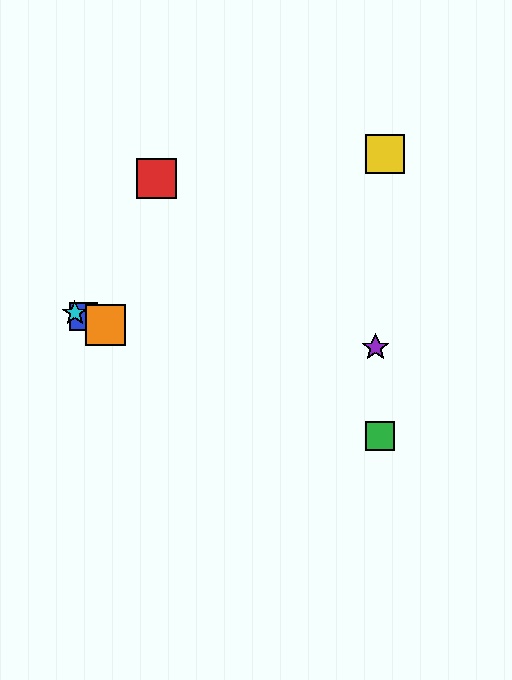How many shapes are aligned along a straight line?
4 shapes (the blue square, the green square, the orange square, the cyan star) are aligned along a straight line.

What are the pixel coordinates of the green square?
The green square is at (380, 436).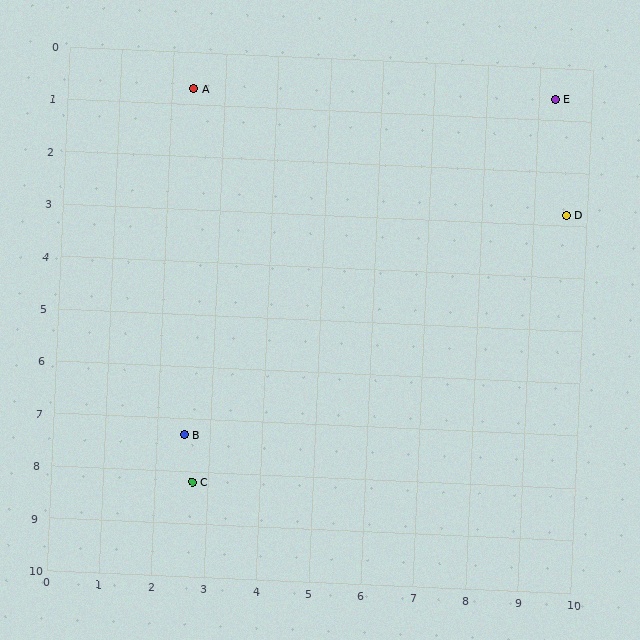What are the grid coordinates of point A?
Point A is at approximately (2.4, 0.7).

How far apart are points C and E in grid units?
Points C and E are about 10.1 grid units apart.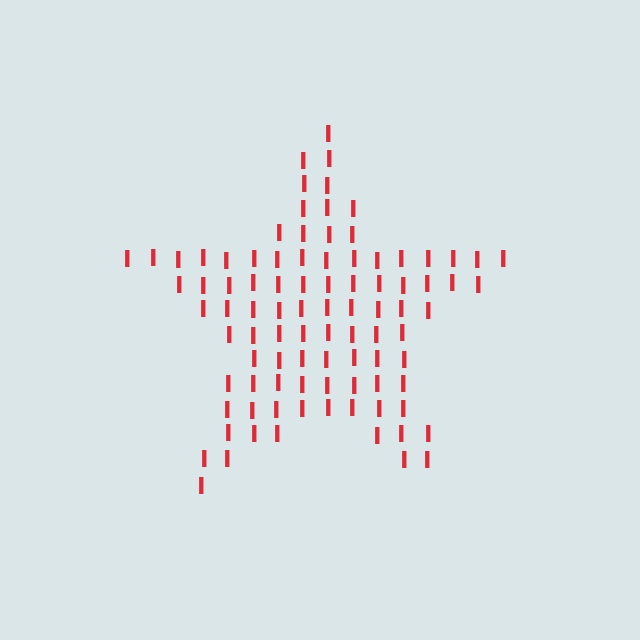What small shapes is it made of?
It is made of small letter I's.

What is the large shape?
The large shape is a star.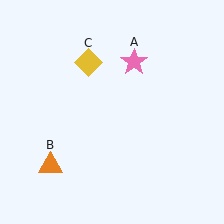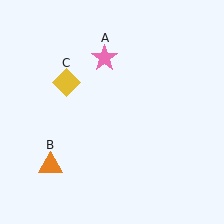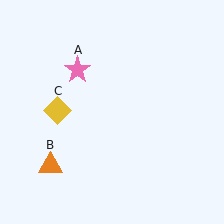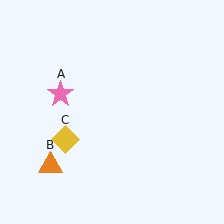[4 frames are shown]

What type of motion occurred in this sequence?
The pink star (object A), yellow diamond (object C) rotated counterclockwise around the center of the scene.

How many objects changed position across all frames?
2 objects changed position: pink star (object A), yellow diamond (object C).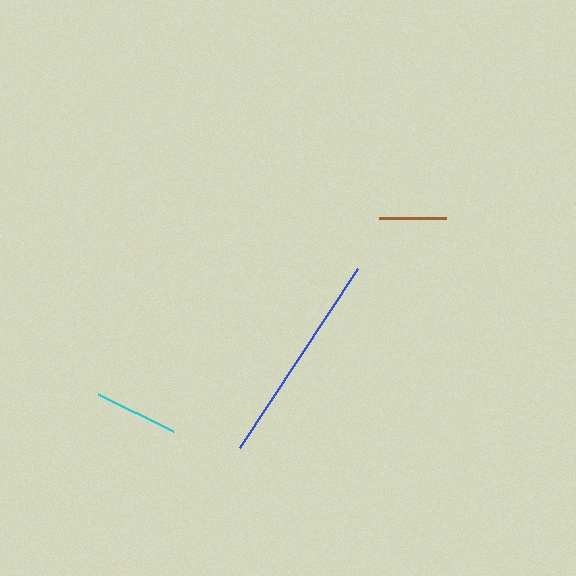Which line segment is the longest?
The blue line is the longest at approximately 214 pixels.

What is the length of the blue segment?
The blue segment is approximately 214 pixels long.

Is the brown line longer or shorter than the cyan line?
The cyan line is longer than the brown line.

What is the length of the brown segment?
The brown segment is approximately 66 pixels long.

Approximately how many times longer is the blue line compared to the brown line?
The blue line is approximately 3.2 times the length of the brown line.